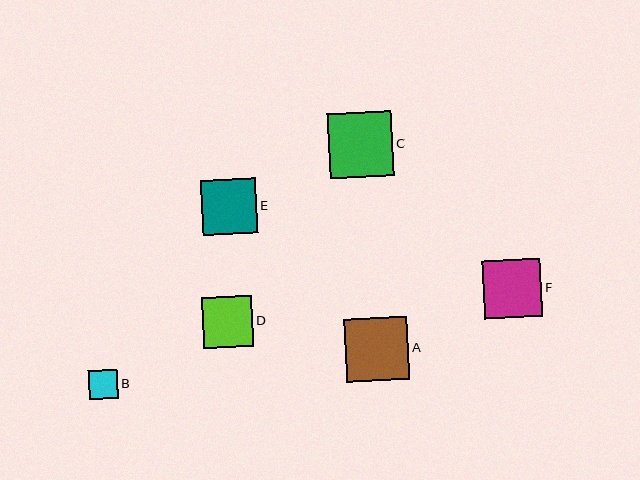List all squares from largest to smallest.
From largest to smallest: C, A, F, E, D, B.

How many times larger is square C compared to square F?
Square C is approximately 1.1 times the size of square F.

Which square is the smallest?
Square B is the smallest with a size of approximately 29 pixels.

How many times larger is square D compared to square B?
Square D is approximately 1.7 times the size of square B.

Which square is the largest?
Square C is the largest with a size of approximately 65 pixels.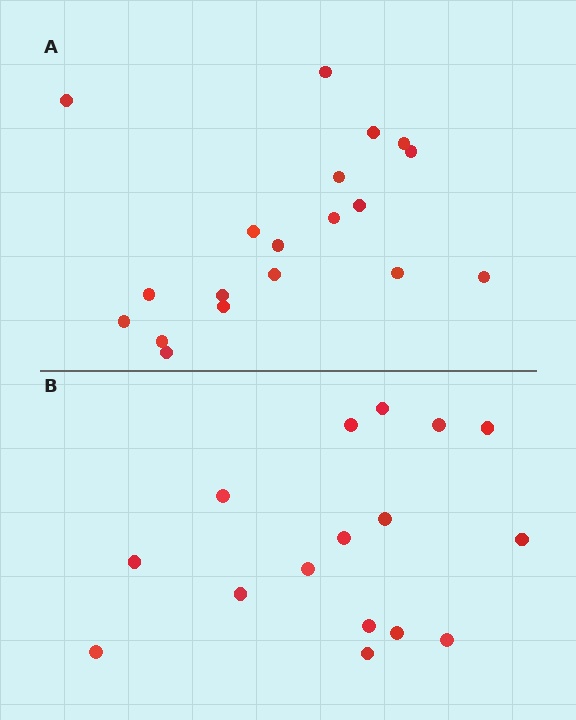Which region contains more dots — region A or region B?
Region A (the top region) has more dots.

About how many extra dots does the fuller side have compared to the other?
Region A has just a few more — roughly 2 or 3 more dots than region B.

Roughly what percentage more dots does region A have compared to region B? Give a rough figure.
About 20% more.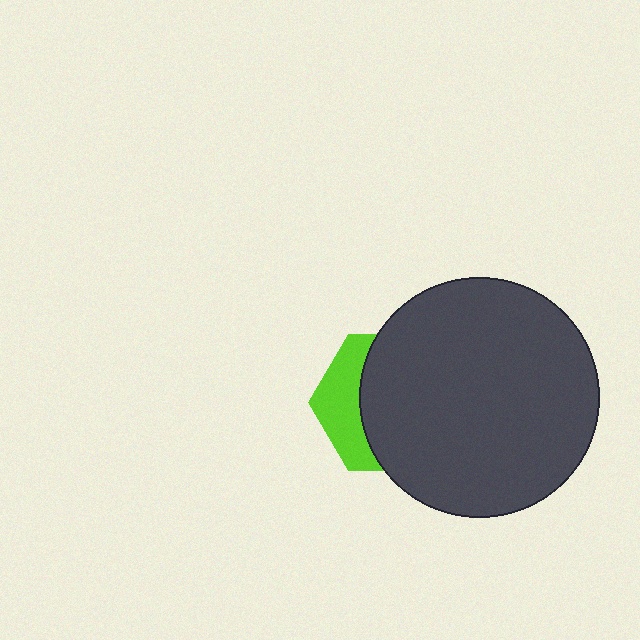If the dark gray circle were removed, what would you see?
You would see the complete lime hexagon.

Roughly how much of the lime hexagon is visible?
A small part of it is visible (roughly 32%).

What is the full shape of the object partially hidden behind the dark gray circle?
The partially hidden object is a lime hexagon.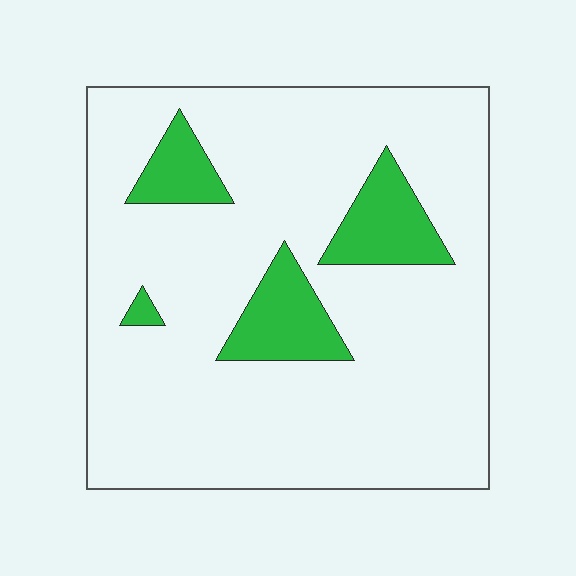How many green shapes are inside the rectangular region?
4.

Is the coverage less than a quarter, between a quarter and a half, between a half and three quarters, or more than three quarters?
Less than a quarter.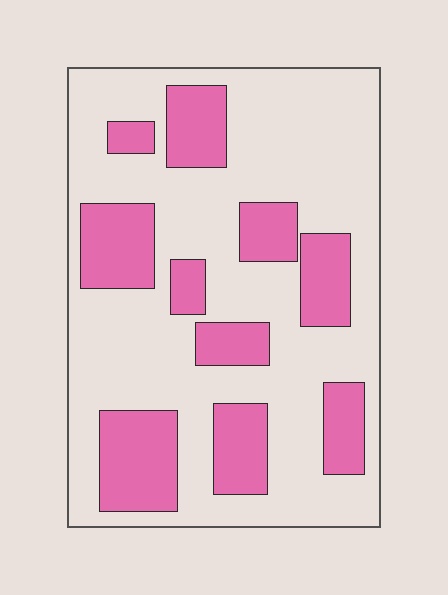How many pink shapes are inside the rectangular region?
10.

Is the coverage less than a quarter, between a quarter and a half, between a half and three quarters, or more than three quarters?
Between a quarter and a half.